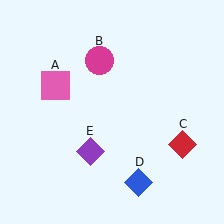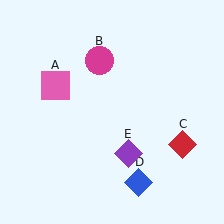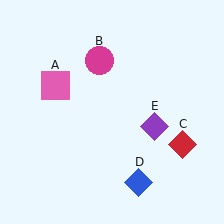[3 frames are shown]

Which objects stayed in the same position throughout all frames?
Pink square (object A) and magenta circle (object B) and red diamond (object C) and blue diamond (object D) remained stationary.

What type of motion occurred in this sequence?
The purple diamond (object E) rotated counterclockwise around the center of the scene.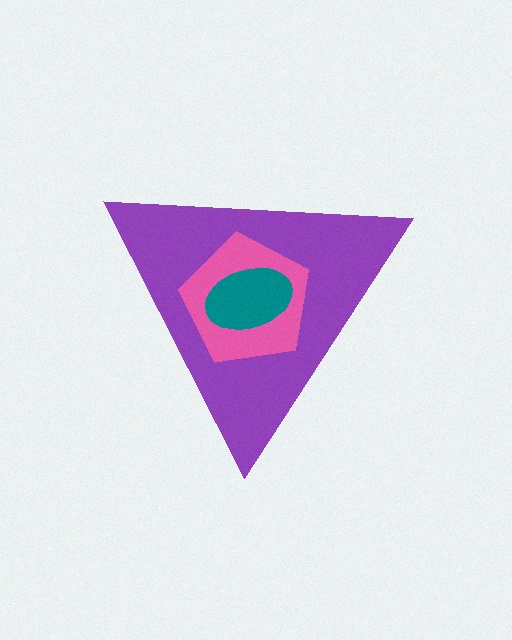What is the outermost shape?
The purple triangle.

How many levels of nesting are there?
3.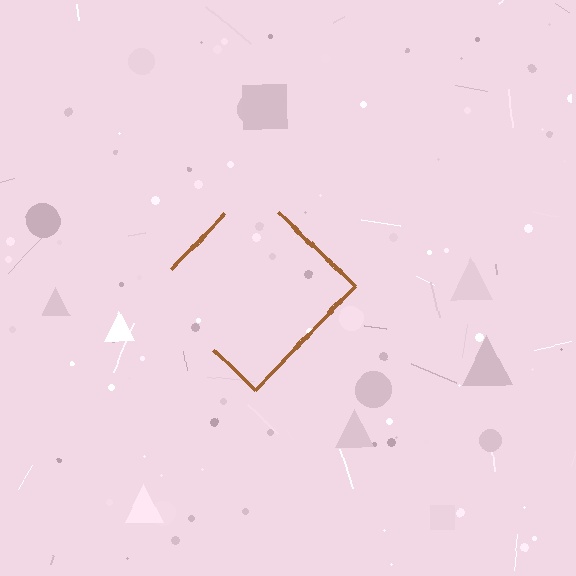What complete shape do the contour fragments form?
The contour fragments form a diamond.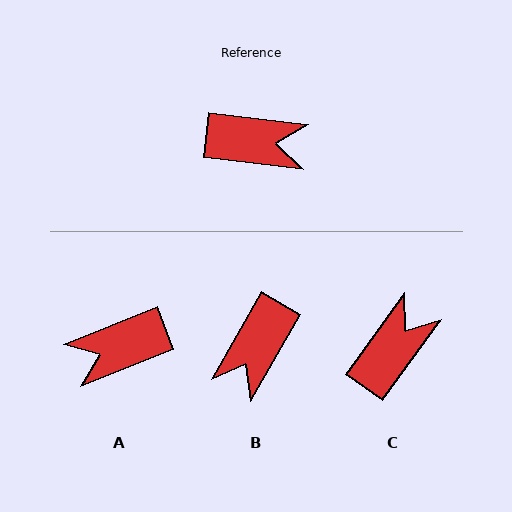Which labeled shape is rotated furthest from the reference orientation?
A, about 151 degrees away.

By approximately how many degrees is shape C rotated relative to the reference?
Approximately 61 degrees counter-clockwise.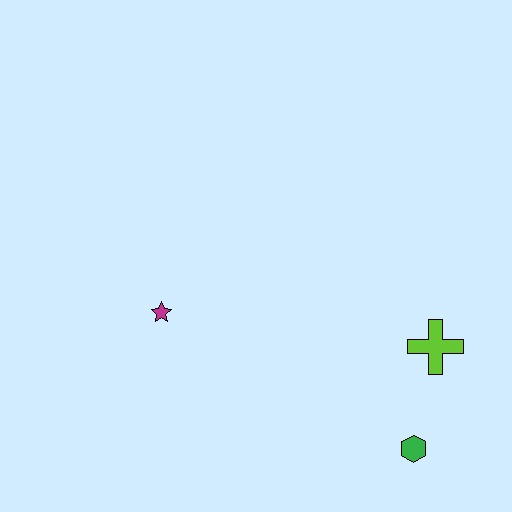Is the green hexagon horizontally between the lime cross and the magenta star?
Yes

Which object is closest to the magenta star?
The lime cross is closest to the magenta star.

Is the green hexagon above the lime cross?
No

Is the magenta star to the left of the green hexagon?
Yes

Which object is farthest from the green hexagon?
The magenta star is farthest from the green hexagon.